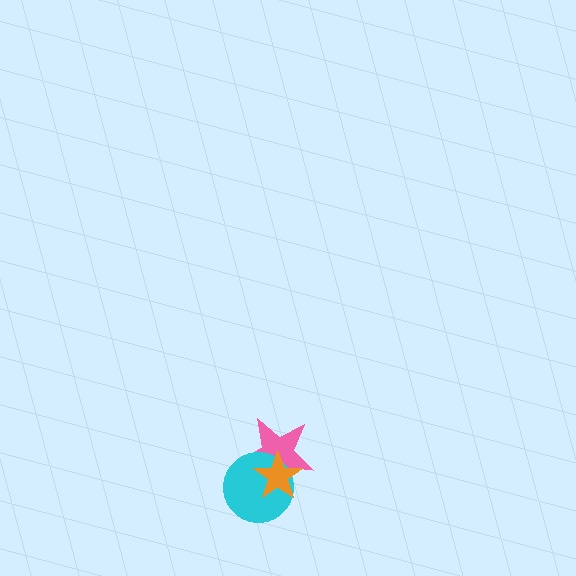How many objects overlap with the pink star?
2 objects overlap with the pink star.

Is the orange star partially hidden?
No, no other shape covers it.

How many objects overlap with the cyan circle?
2 objects overlap with the cyan circle.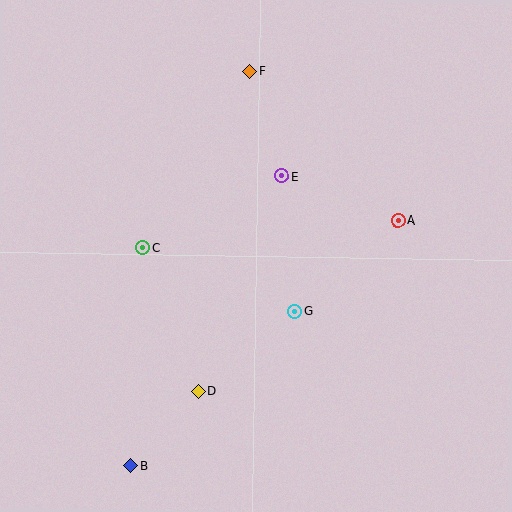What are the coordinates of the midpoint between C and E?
The midpoint between C and E is at (212, 212).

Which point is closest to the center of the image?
Point G at (295, 311) is closest to the center.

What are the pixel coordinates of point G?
Point G is at (295, 311).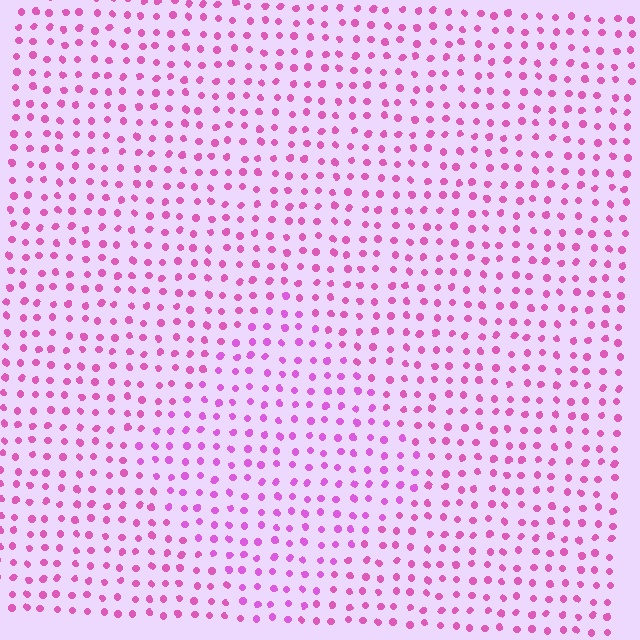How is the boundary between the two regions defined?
The boundary is defined purely by a slight shift in hue (about 17 degrees). Spacing, size, and orientation are identical on both sides.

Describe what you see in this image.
The image is filled with small pink elements in a uniform arrangement. A diamond-shaped region is visible where the elements are tinted to a slightly different hue, forming a subtle color boundary.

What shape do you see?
I see a diamond.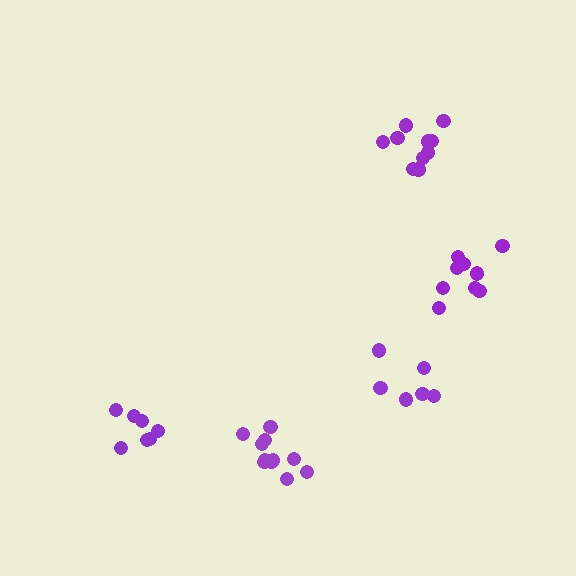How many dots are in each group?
Group 1: 9 dots, Group 2: 11 dots, Group 3: 6 dots, Group 4: 10 dots, Group 5: 7 dots (43 total).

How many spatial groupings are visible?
There are 5 spatial groupings.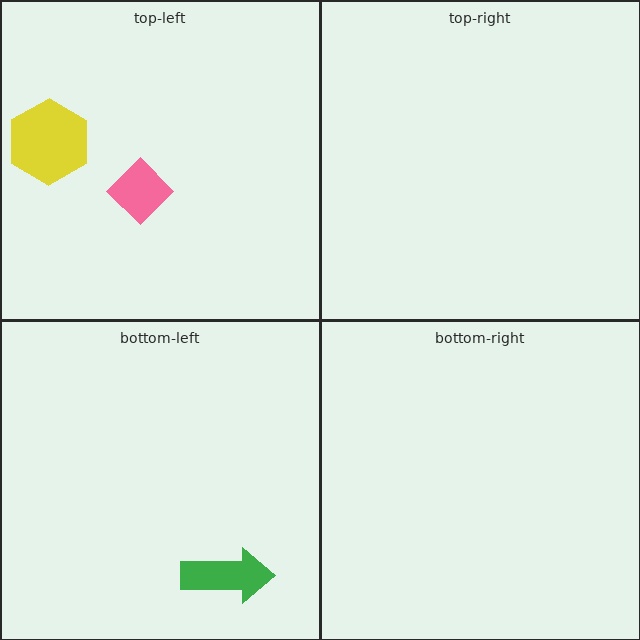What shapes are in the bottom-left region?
The green arrow.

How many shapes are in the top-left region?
2.